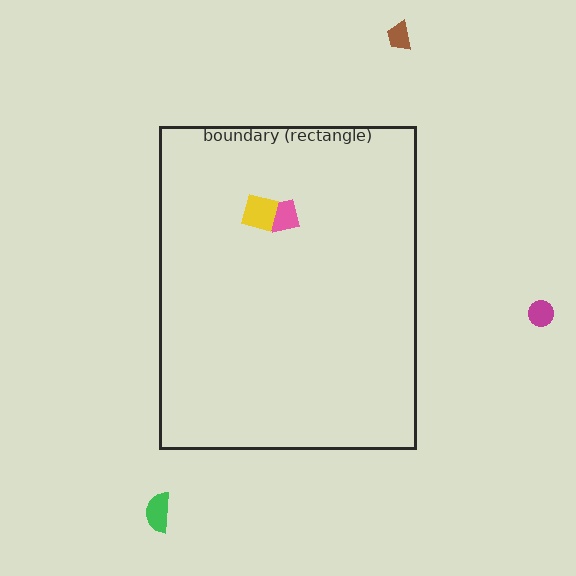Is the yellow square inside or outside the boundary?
Inside.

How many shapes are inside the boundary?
2 inside, 3 outside.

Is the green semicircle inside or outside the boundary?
Outside.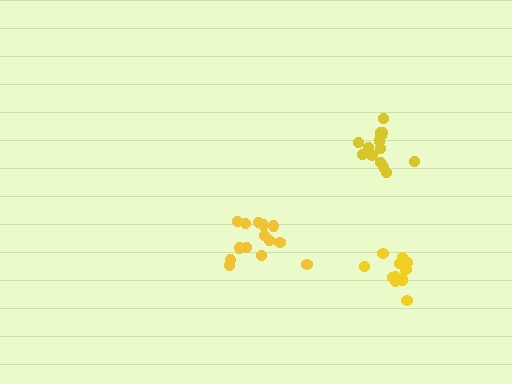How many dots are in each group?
Group 1: 14 dots, Group 2: 15 dots, Group 3: 12 dots (41 total).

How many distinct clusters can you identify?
There are 3 distinct clusters.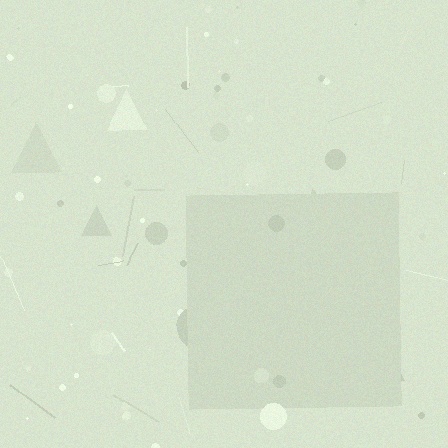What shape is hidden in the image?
A square is hidden in the image.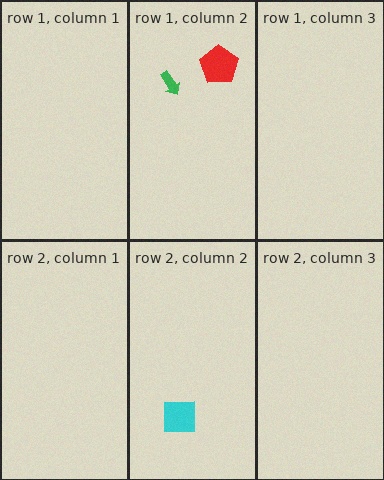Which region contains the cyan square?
The row 2, column 2 region.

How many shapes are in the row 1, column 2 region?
2.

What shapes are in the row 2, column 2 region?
The cyan square.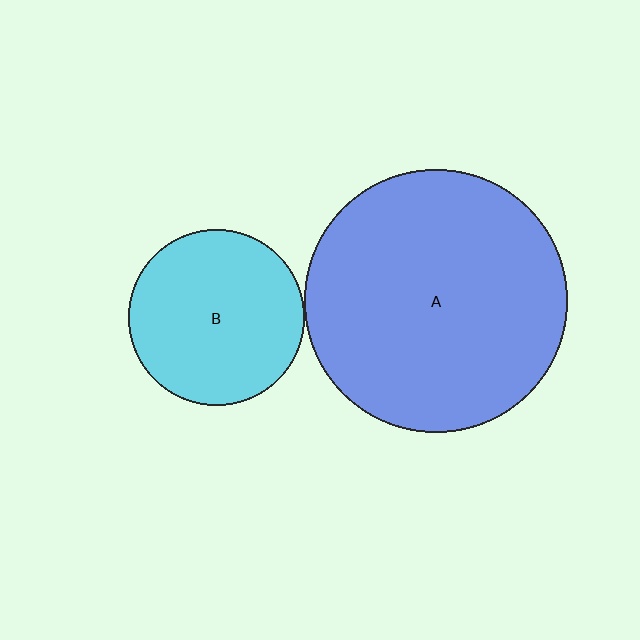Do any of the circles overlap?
No, none of the circles overlap.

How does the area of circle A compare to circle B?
Approximately 2.3 times.